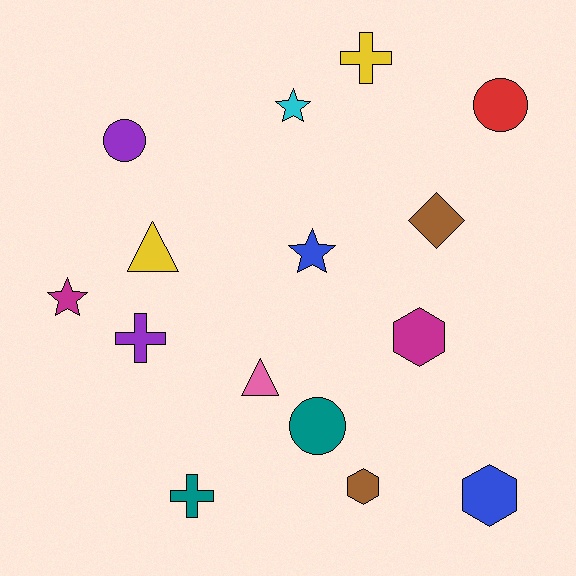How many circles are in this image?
There are 3 circles.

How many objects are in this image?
There are 15 objects.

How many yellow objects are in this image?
There are 2 yellow objects.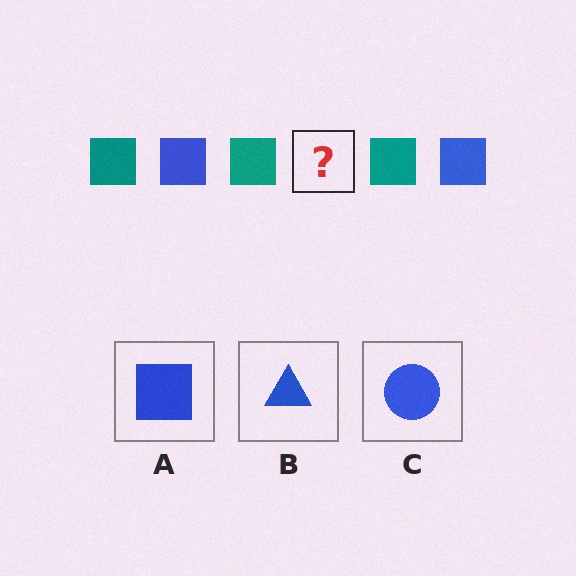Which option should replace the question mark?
Option A.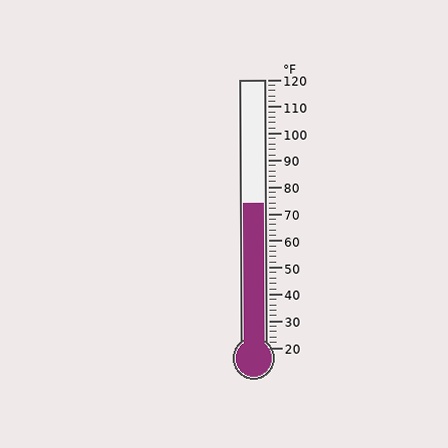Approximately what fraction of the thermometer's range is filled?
The thermometer is filled to approximately 55% of its range.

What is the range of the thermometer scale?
The thermometer scale ranges from 20°F to 120°F.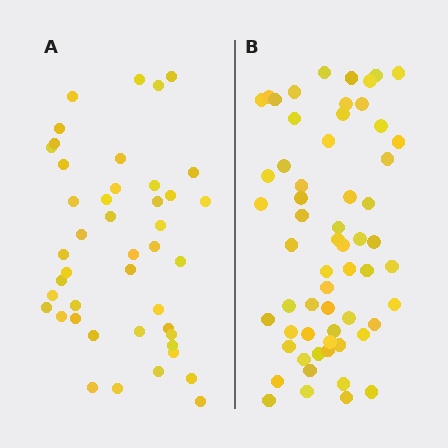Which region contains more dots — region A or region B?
Region B (the right region) has more dots.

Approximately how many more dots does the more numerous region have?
Region B has approximately 15 more dots than region A.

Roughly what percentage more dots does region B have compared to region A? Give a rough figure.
About 35% more.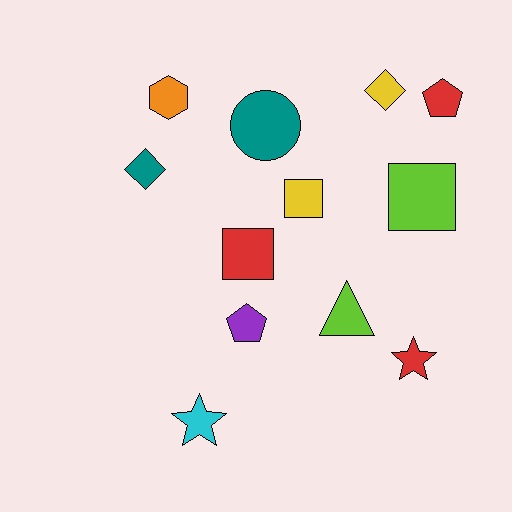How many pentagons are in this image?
There are 2 pentagons.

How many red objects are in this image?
There are 3 red objects.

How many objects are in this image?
There are 12 objects.